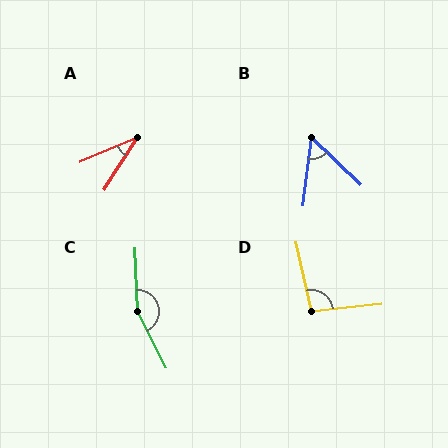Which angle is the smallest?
A, at approximately 34 degrees.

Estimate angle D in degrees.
Approximately 97 degrees.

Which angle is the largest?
C, at approximately 155 degrees.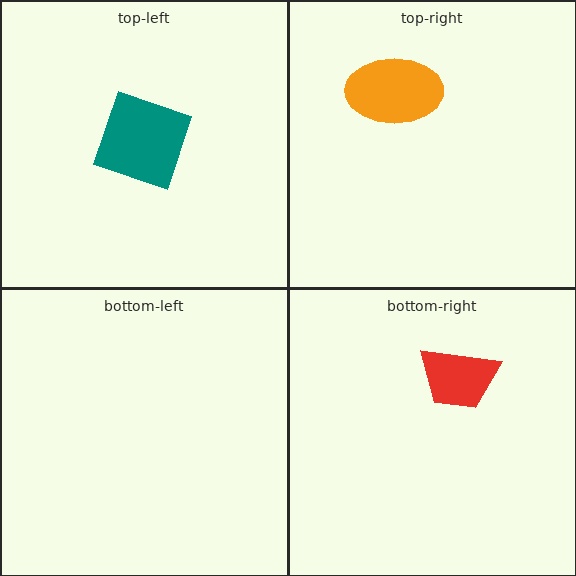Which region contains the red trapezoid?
The bottom-right region.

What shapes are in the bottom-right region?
The red trapezoid.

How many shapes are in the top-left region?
1.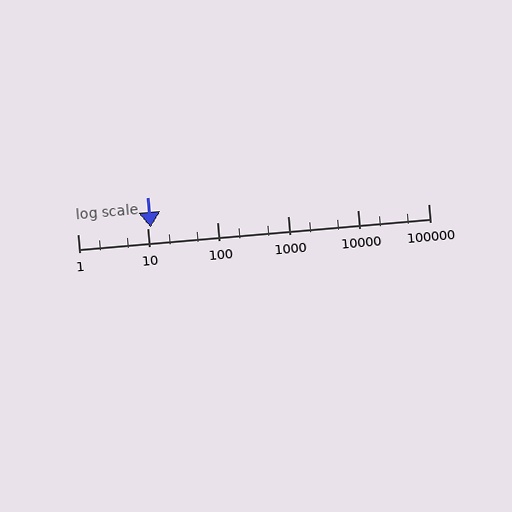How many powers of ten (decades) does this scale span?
The scale spans 5 decades, from 1 to 100000.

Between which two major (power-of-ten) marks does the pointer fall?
The pointer is between 10 and 100.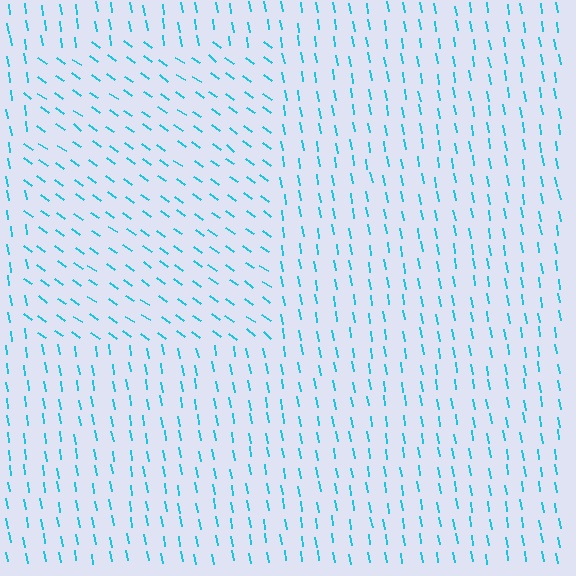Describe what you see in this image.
The image is filled with small cyan line segments. A rectangle region in the image has lines oriented differently from the surrounding lines, creating a visible texture boundary.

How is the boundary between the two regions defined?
The boundary is defined purely by a change in line orientation (approximately 45 degrees difference). All lines are the same color and thickness.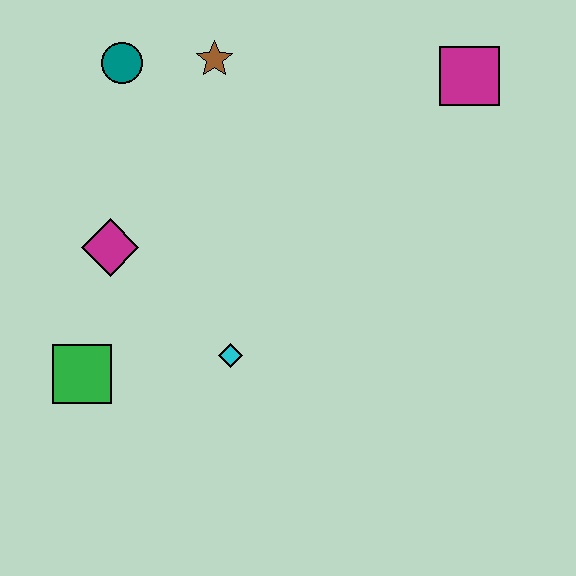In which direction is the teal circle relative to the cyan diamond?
The teal circle is above the cyan diamond.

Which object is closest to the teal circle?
The brown star is closest to the teal circle.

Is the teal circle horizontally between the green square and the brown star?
Yes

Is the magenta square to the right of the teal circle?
Yes